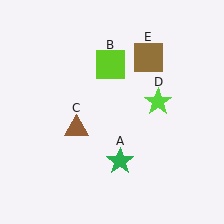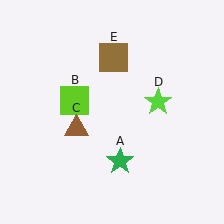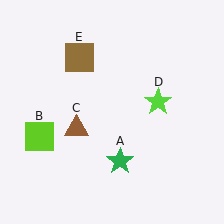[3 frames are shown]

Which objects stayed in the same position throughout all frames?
Green star (object A) and brown triangle (object C) and lime star (object D) remained stationary.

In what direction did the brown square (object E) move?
The brown square (object E) moved left.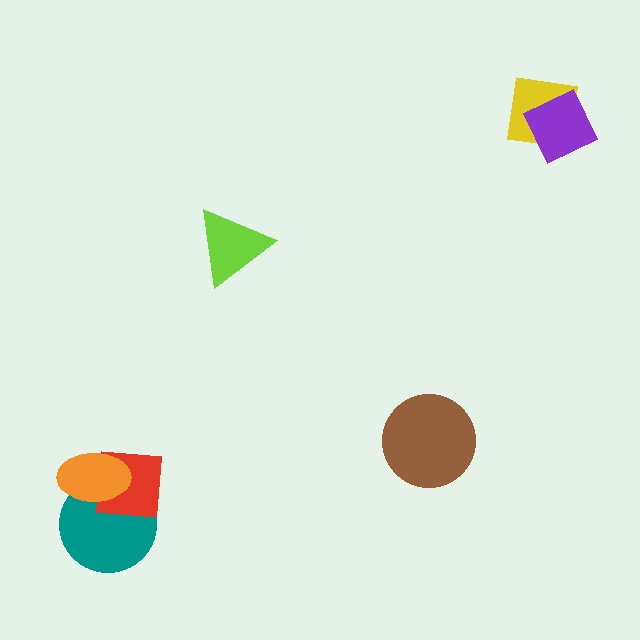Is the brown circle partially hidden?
No, no other shape covers it.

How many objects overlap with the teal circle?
2 objects overlap with the teal circle.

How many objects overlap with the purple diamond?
1 object overlaps with the purple diamond.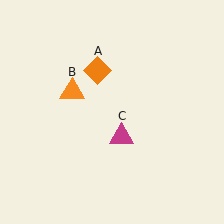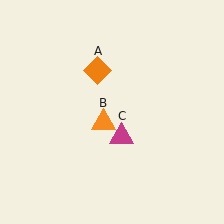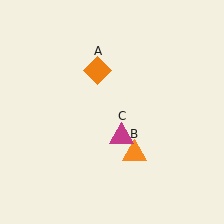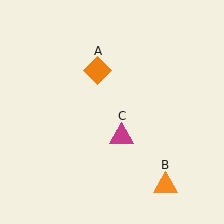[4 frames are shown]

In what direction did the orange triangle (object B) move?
The orange triangle (object B) moved down and to the right.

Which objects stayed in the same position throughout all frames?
Orange diamond (object A) and magenta triangle (object C) remained stationary.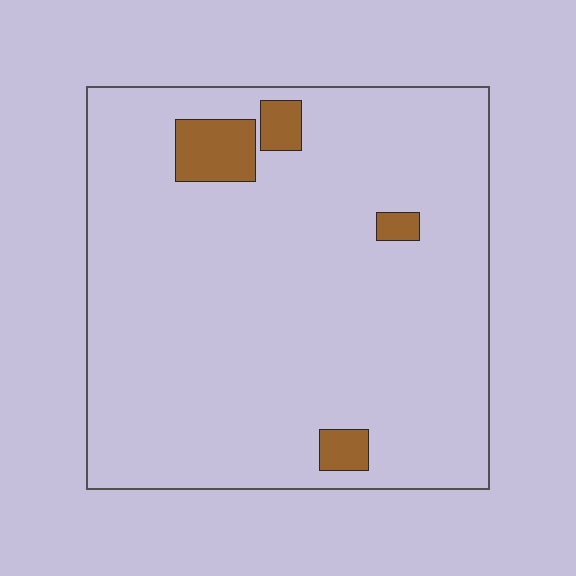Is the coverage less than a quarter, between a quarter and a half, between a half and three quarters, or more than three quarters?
Less than a quarter.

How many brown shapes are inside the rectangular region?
4.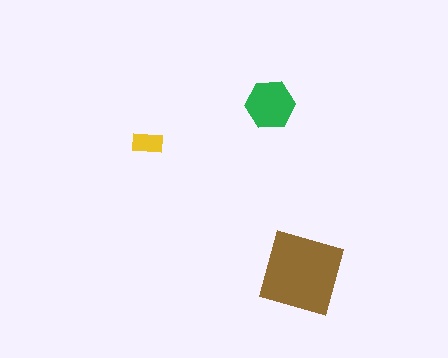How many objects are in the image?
There are 3 objects in the image.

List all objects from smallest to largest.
The yellow rectangle, the green hexagon, the brown diamond.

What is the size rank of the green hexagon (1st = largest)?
2nd.